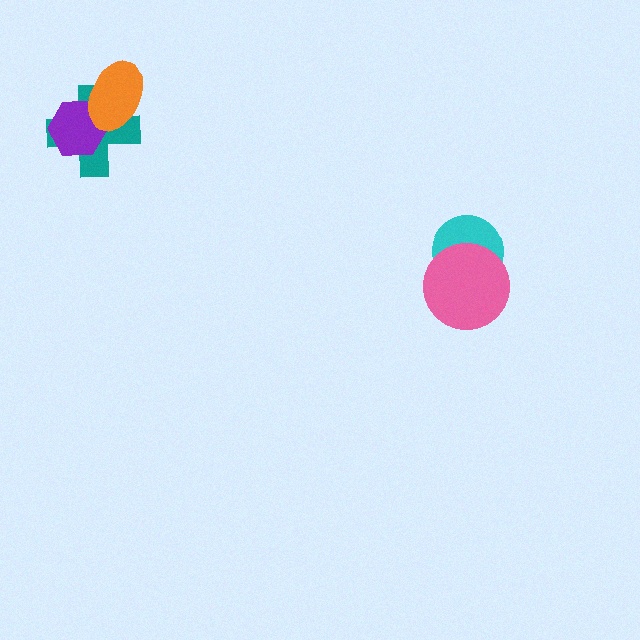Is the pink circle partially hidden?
No, no other shape covers it.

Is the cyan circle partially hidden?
Yes, it is partially covered by another shape.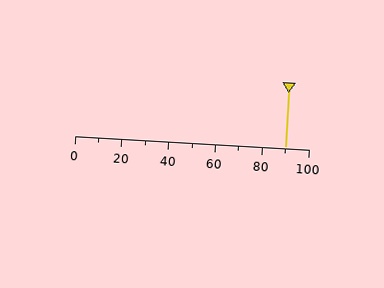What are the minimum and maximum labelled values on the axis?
The axis runs from 0 to 100.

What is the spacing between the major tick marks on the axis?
The major ticks are spaced 20 apart.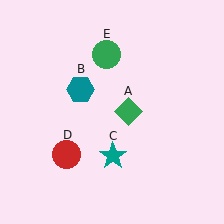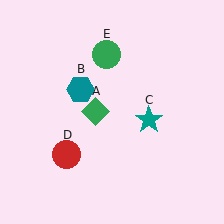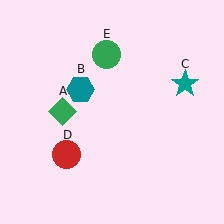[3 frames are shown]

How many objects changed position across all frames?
2 objects changed position: green diamond (object A), teal star (object C).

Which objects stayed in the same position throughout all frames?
Teal hexagon (object B) and red circle (object D) and green circle (object E) remained stationary.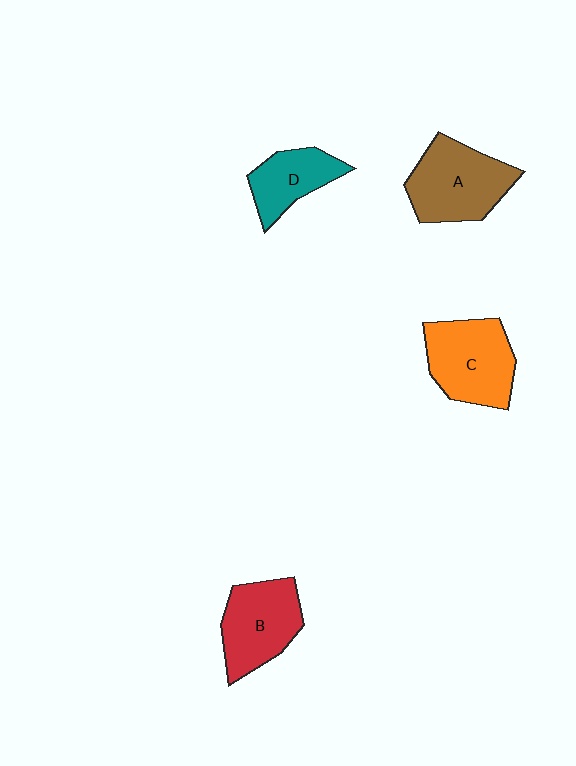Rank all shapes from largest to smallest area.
From largest to smallest: A (brown), C (orange), B (red), D (teal).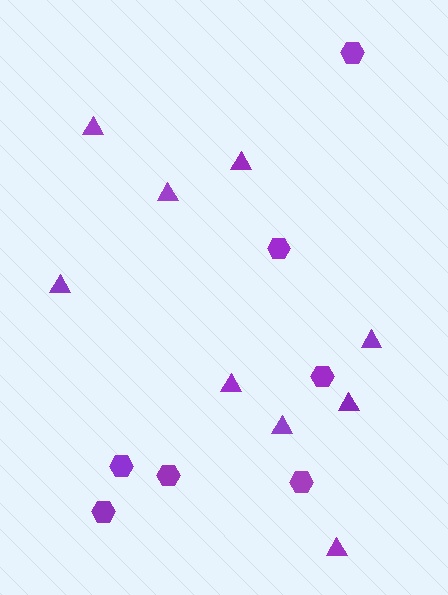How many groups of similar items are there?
There are 2 groups: one group of hexagons (7) and one group of triangles (9).